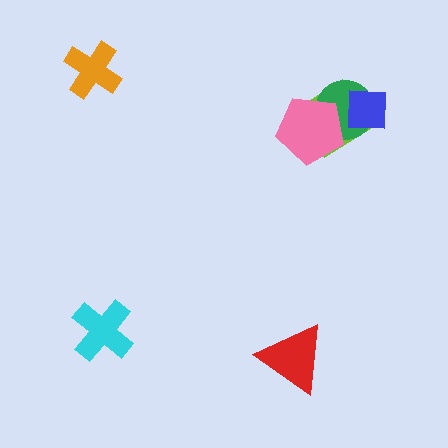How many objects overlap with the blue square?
2 objects overlap with the blue square.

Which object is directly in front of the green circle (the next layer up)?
The pink pentagon is directly in front of the green circle.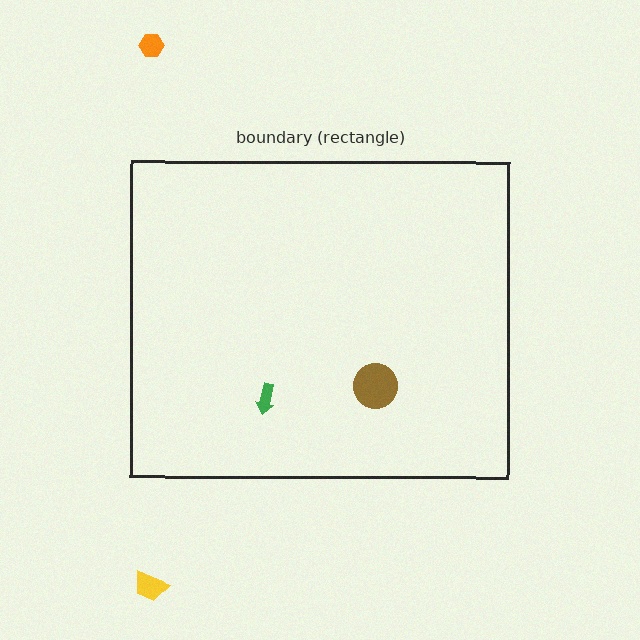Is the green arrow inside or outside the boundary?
Inside.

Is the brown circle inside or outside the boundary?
Inside.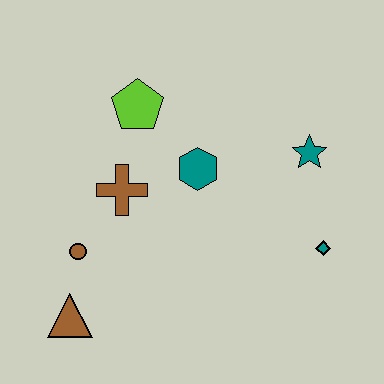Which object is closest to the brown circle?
The brown triangle is closest to the brown circle.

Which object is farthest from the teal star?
The brown triangle is farthest from the teal star.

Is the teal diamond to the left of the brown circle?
No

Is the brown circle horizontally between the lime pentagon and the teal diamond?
No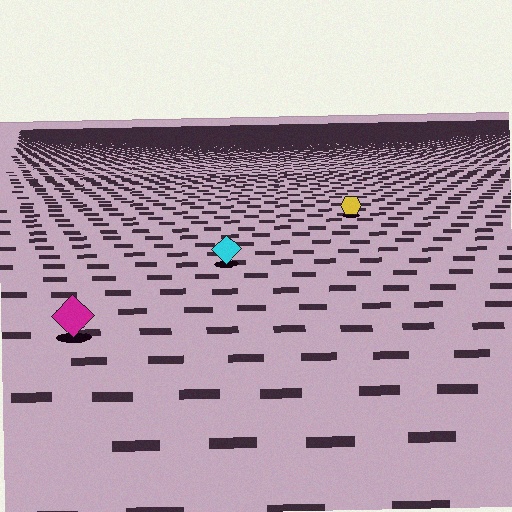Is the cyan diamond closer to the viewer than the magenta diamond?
No. The magenta diamond is closer — you can tell from the texture gradient: the ground texture is coarser near it.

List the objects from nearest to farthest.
From nearest to farthest: the magenta diamond, the cyan diamond, the yellow hexagon.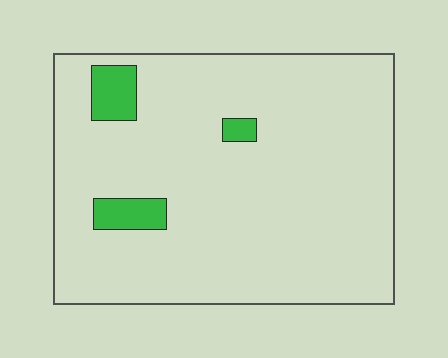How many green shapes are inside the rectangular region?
3.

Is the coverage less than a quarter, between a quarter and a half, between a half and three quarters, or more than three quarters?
Less than a quarter.